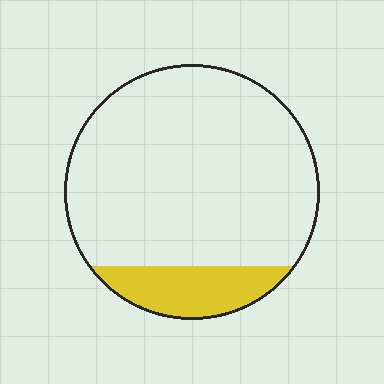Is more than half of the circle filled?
No.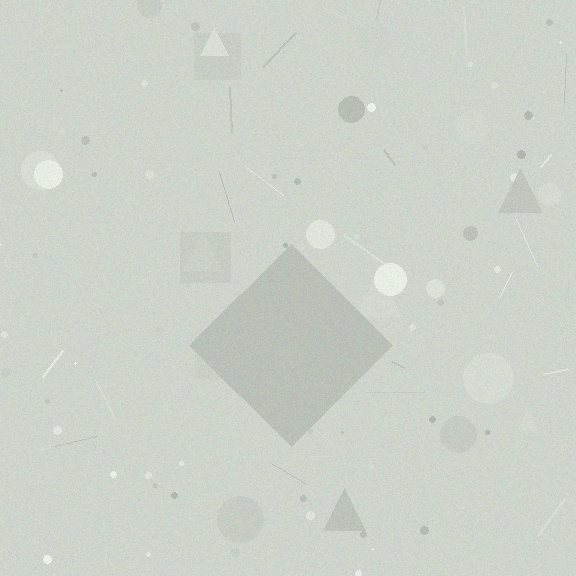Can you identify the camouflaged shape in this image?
The camouflaged shape is a diamond.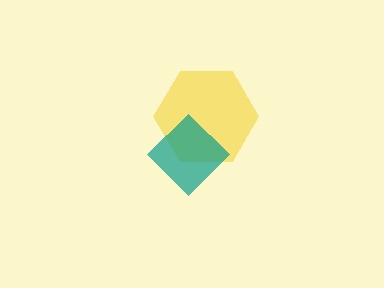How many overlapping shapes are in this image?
There are 2 overlapping shapes in the image.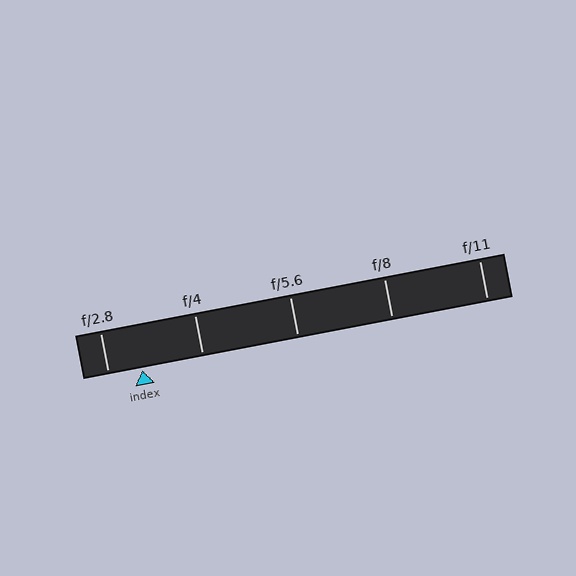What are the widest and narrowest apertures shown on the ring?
The widest aperture shown is f/2.8 and the narrowest is f/11.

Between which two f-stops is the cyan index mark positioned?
The index mark is between f/2.8 and f/4.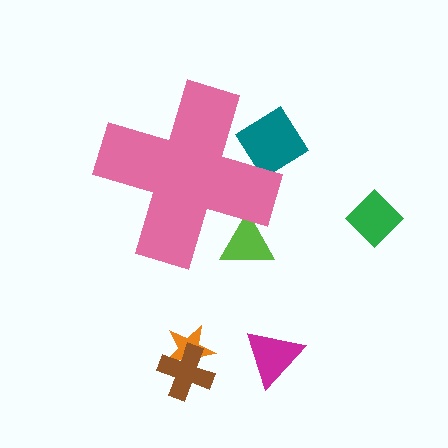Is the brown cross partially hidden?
No, the brown cross is fully visible.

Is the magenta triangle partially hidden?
No, the magenta triangle is fully visible.